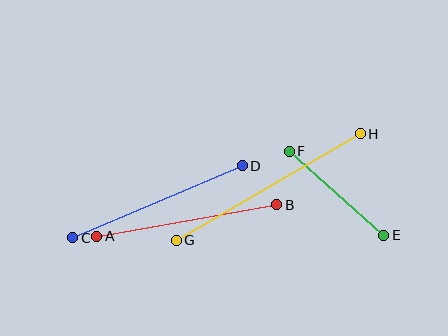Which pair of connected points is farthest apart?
Points G and H are farthest apart.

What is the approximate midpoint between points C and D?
The midpoint is at approximately (158, 202) pixels.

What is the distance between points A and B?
The distance is approximately 183 pixels.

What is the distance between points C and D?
The distance is approximately 184 pixels.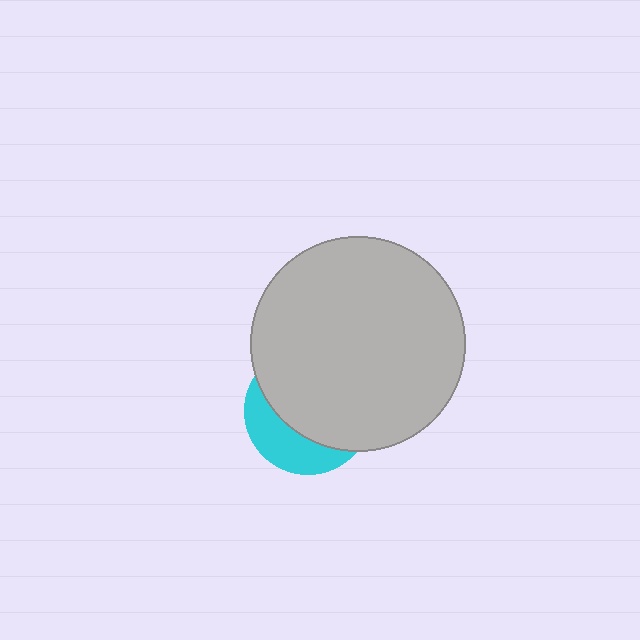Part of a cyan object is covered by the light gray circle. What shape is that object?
It is a circle.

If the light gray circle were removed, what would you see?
You would see the complete cyan circle.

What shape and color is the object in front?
The object in front is a light gray circle.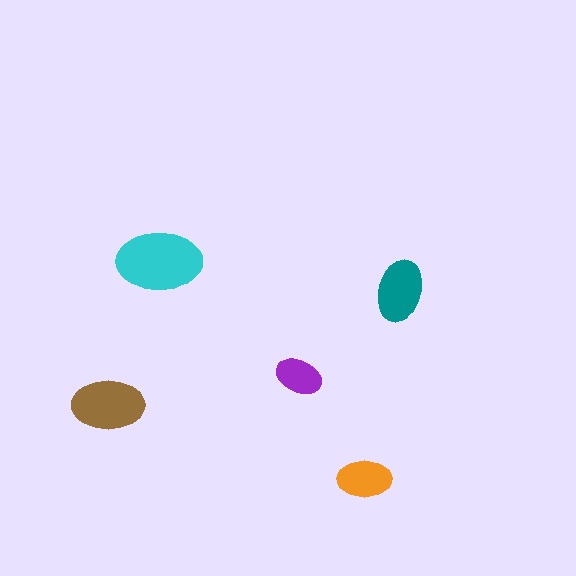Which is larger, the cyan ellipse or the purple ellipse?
The cyan one.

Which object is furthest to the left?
The brown ellipse is leftmost.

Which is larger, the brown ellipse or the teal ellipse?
The brown one.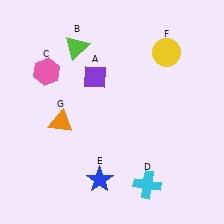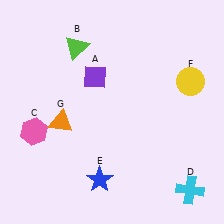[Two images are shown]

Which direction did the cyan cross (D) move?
The cyan cross (D) moved right.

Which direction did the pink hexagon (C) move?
The pink hexagon (C) moved down.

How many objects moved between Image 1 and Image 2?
3 objects moved between the two images.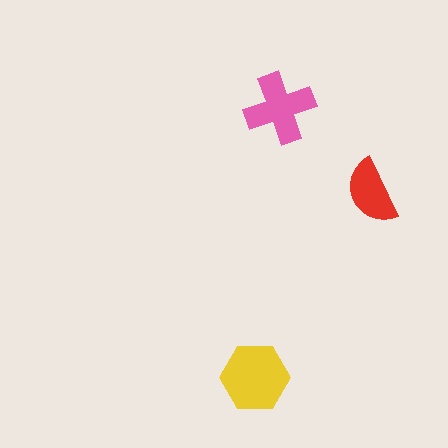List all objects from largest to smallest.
The yellow hexagon, the pink cross, the red semicircle.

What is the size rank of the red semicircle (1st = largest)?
3rd.